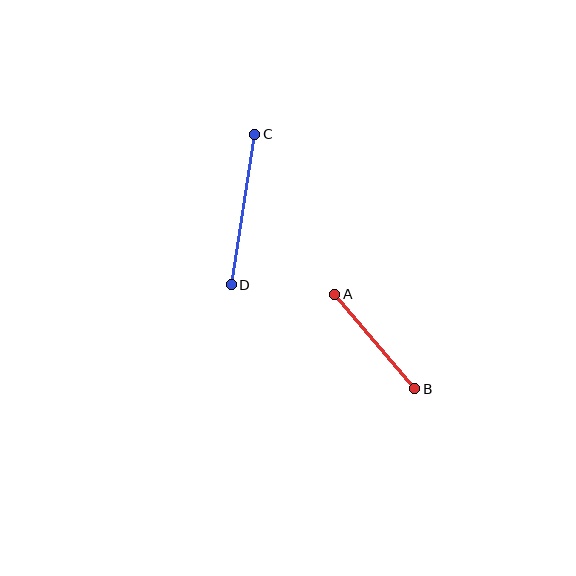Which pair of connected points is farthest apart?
Points C and D are farthest apart.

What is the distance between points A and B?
The distance is approximately 124 pixels.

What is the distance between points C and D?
The distance is approximately 152 pixels.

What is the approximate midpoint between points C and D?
The midpoint is at approximately (243, 209) pixels.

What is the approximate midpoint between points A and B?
The midpoint is at approximately (375, 341) pixels.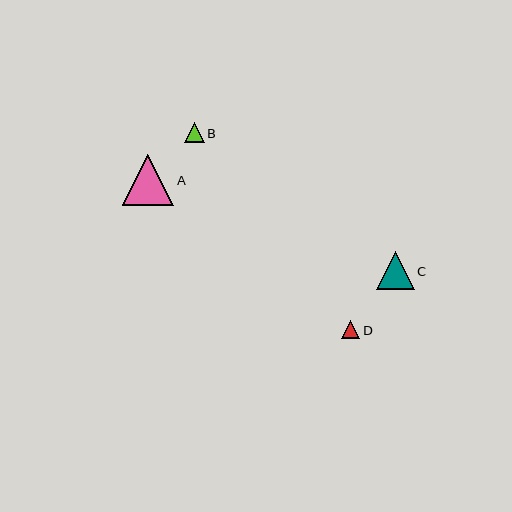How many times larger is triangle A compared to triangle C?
Triangle A is approximately 1.4 times the size of triangle C.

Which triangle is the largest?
Triangle A is the largest with a size of approximately 52 pixels.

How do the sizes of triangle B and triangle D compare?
Triangle B and triangle D are approximately the same size.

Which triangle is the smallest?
Triangle D is the smallest with a size of approximately 18 pixels.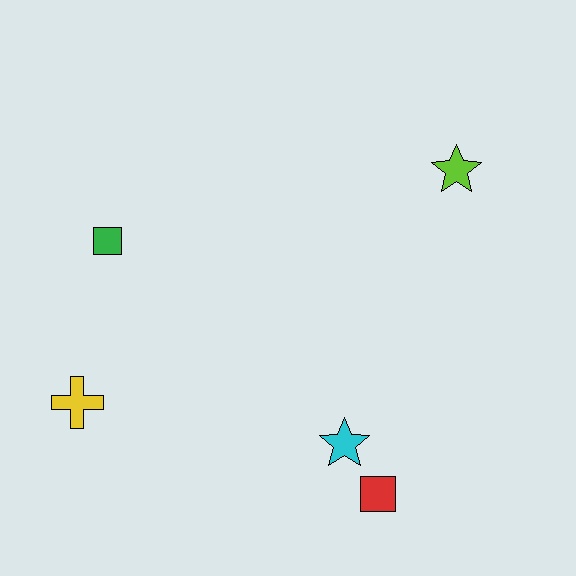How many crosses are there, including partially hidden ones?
There is 1 cross.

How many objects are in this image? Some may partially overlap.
There are 5 objects.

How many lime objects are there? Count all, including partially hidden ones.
There is 1 lime object.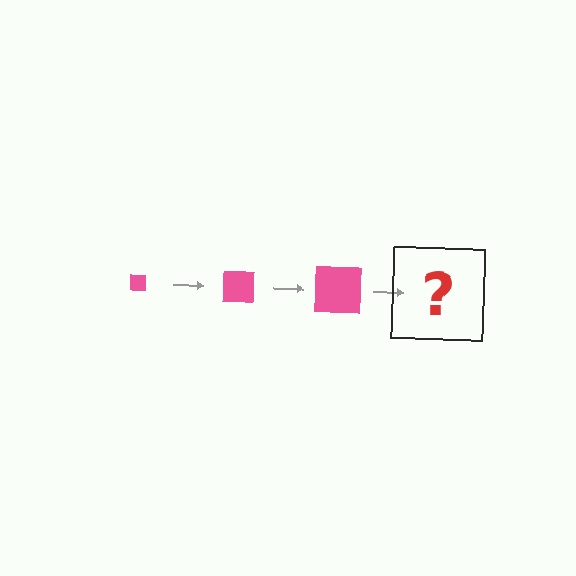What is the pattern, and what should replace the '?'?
The pattern is that the square gets progressively larger each step. The '?' should be a pink square, larger than the previous one.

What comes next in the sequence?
The next element should be a pink square, larger than the previous one.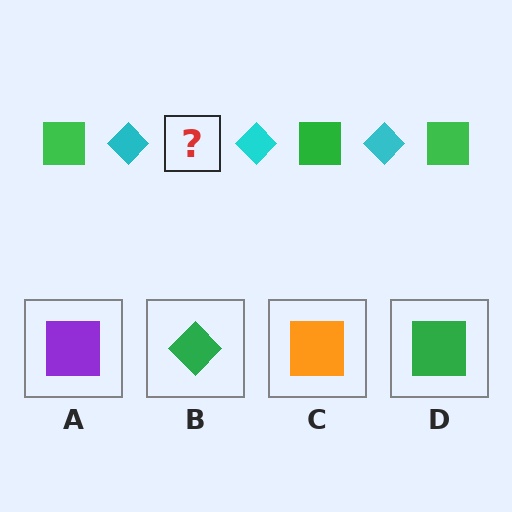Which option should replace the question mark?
Option D.